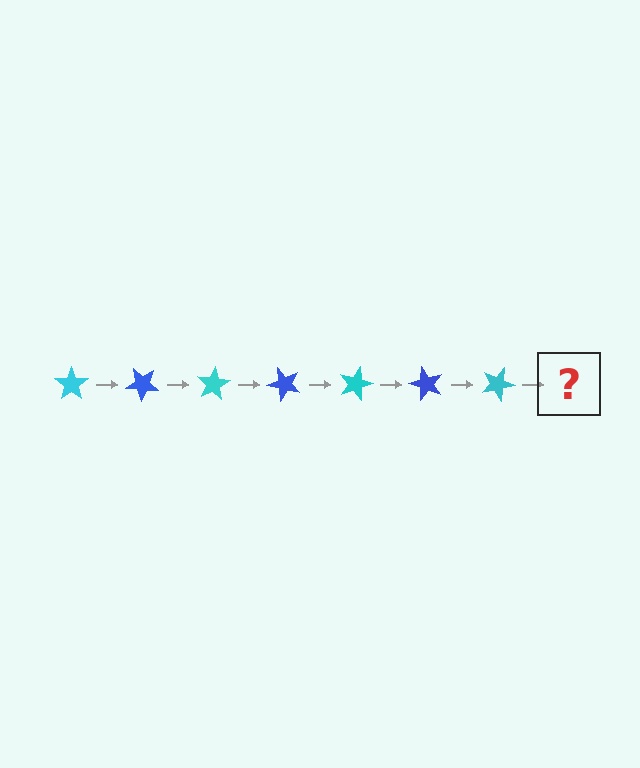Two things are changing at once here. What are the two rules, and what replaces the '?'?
The two rules are that it rotates 40 degrees each step and the color cycles through cyan and blue. The '?' should be a blue star, rotated 280 degrees from the start.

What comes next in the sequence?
The next element should be a blue star, rotated 280 degrees from the start.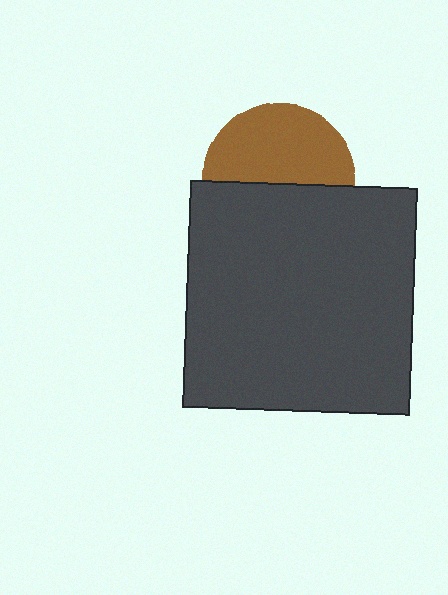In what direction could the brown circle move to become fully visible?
The brown circle could move up. That would shift it out from behind the dark gray square entirely.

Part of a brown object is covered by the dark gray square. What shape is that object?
It is a circle.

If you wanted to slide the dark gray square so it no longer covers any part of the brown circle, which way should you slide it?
Slide it down — that is the most direct way to separate the two shapes.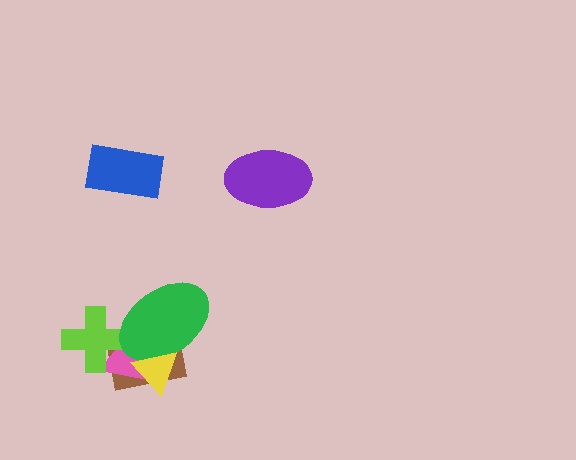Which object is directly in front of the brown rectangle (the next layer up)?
The pink triangle is directly in front of the brown rectangle.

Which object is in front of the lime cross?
The green ellipse is in front of the lime cross.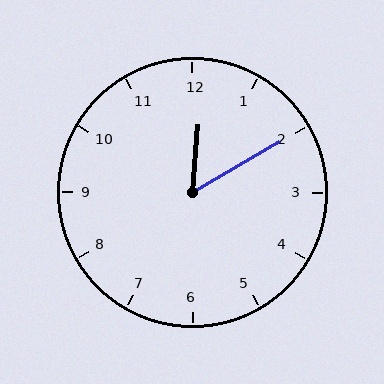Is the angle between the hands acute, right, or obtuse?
It is acute.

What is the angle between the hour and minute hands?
Approximately 55 degrees.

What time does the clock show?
12:10.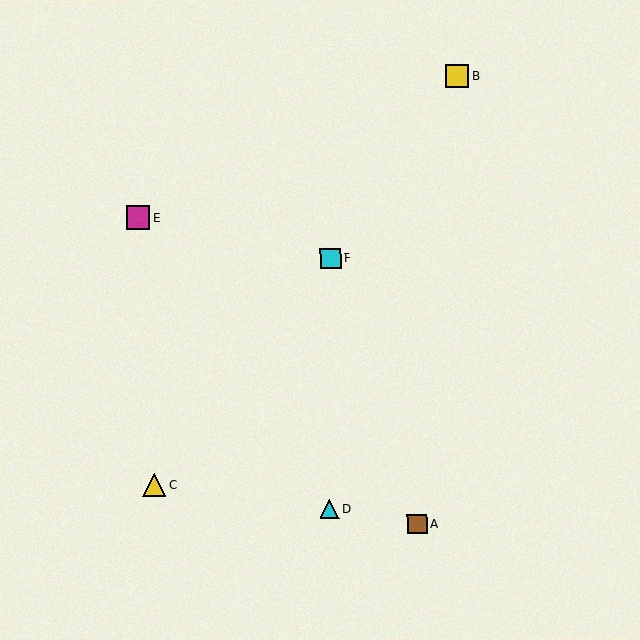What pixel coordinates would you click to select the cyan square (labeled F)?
Click at (331, 258) to select the cyan square F.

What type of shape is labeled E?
Shape E is a magenta square.